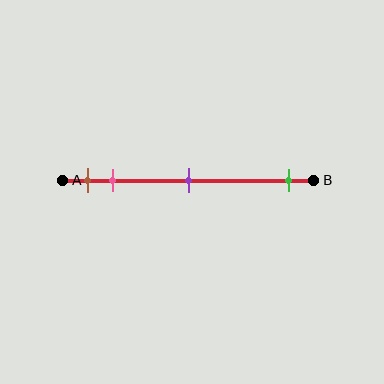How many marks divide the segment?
There are 4 marks dividing the segment.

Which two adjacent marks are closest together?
The brown and pink marks are the closest adjacent pair.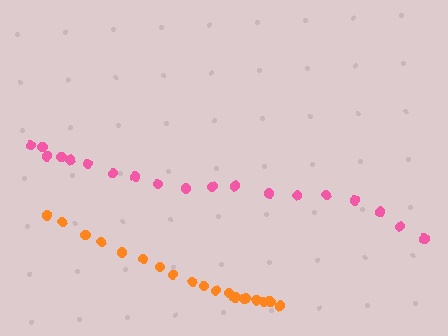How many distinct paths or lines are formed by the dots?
There are 2 distinct paths.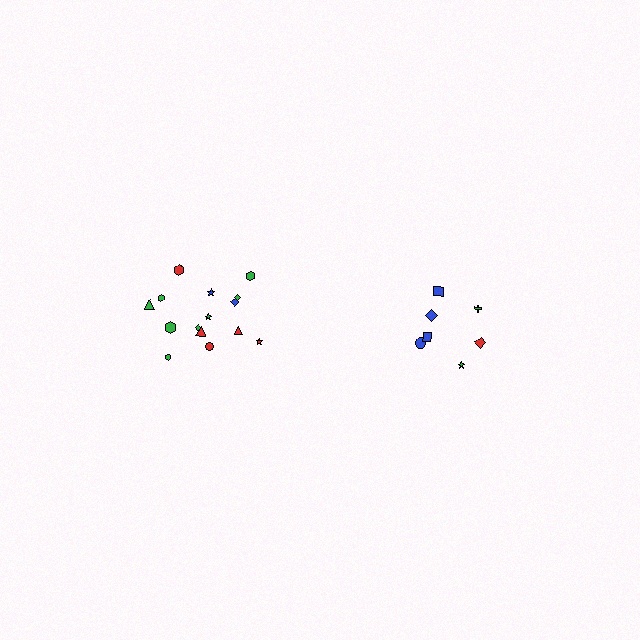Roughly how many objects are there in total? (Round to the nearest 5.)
Roughly 20 objects in total.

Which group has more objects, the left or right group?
The left group.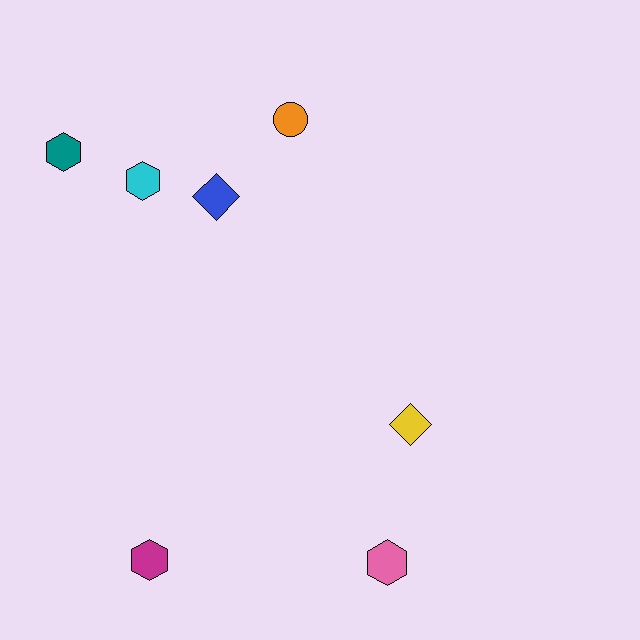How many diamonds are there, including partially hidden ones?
There are 2 diamonds.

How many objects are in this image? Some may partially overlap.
There are 7 objects.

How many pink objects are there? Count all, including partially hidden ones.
There is 1 pink object.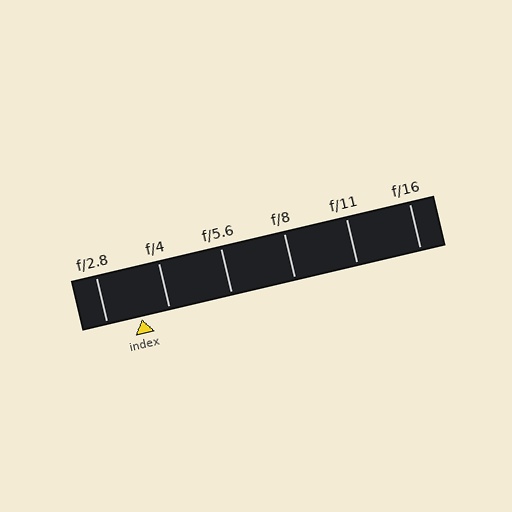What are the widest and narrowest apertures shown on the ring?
The widest aperture shown is f/2.8 and the narrowest is f/16.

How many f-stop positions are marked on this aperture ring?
There are 6 f-stop positions marked.